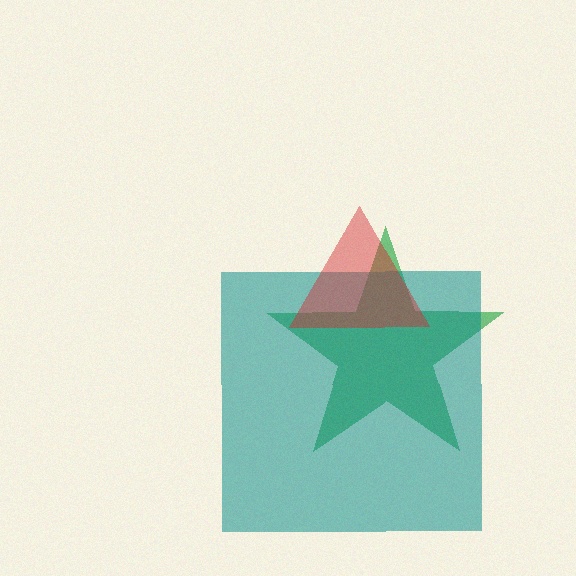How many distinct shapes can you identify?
There are 3 distinct shapes: a green star, a teal square, a red triangle.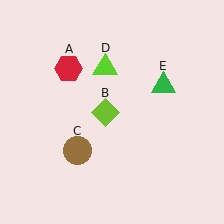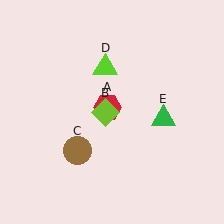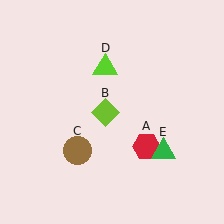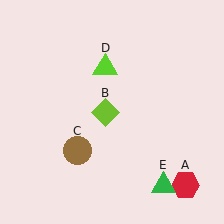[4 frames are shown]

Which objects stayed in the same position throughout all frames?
Lime diamond (object B) and brown circle (object C) and lime triangle (object D) remained stationary.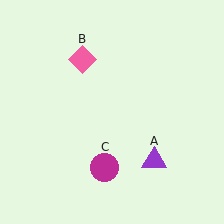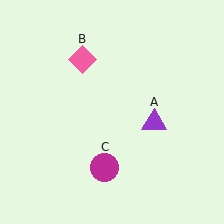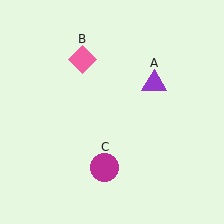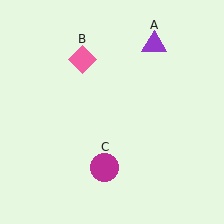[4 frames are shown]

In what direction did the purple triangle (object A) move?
The purple triangle (object A) moved up.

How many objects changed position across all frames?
1 object changed position: purple triangle (object A).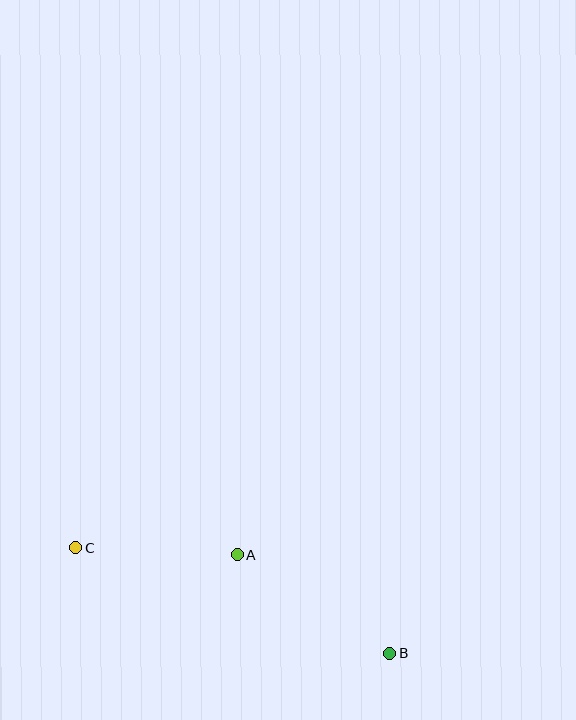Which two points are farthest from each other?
Points B and C are farthest from each other.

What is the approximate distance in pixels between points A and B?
The distance between A and B is approximately 182 pixels.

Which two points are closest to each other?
Points A and C are closest to each other.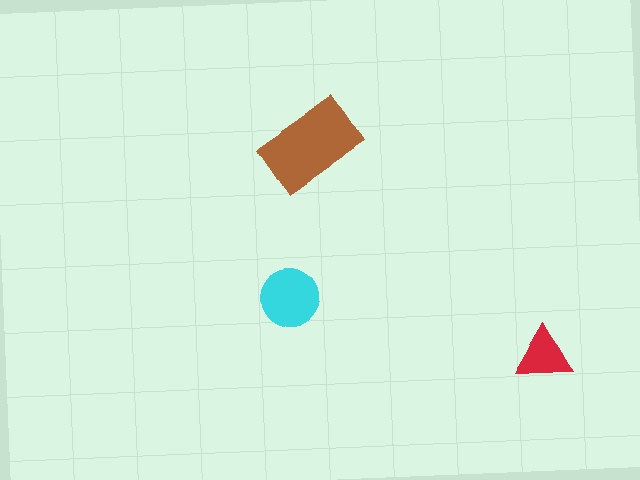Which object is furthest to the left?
The cyan circle is leftmost.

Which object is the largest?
The brown rectangle.